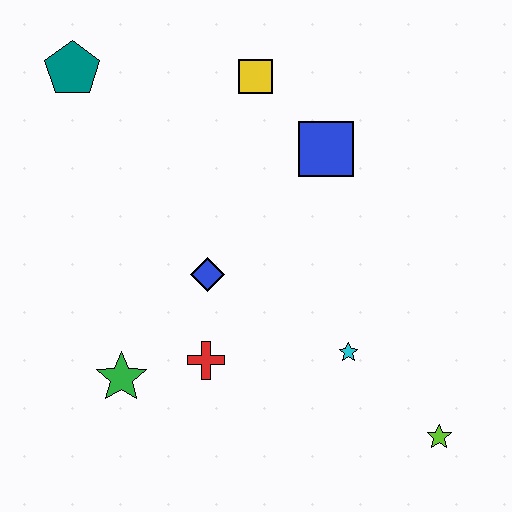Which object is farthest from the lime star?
The teal pentagon is farthest from the lime star.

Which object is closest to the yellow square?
The blue square is closest to the yellow square.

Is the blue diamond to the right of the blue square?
No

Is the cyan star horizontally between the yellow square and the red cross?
No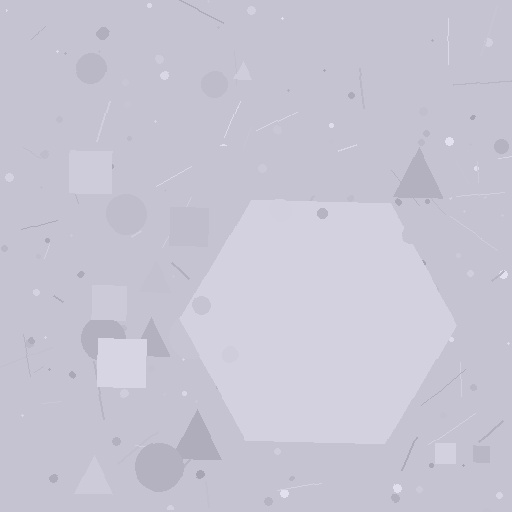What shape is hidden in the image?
A hexagon is hidden in the image.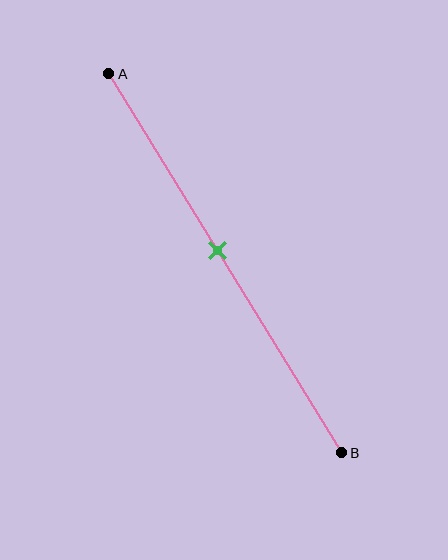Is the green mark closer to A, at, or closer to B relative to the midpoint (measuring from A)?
The green mark is closer to point A than the midpoint of segment AB.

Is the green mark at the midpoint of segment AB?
No, the mark is at about 45% from A, not at the 50% midpoint.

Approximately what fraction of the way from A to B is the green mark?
The green mark is approximately 45% of the way from A to B.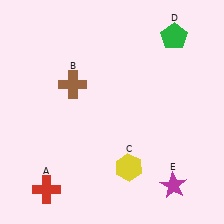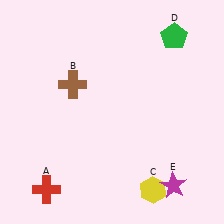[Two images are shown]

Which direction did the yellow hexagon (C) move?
The yellow hexagon (C) moved right.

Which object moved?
The yellow hexagon (C) moved right.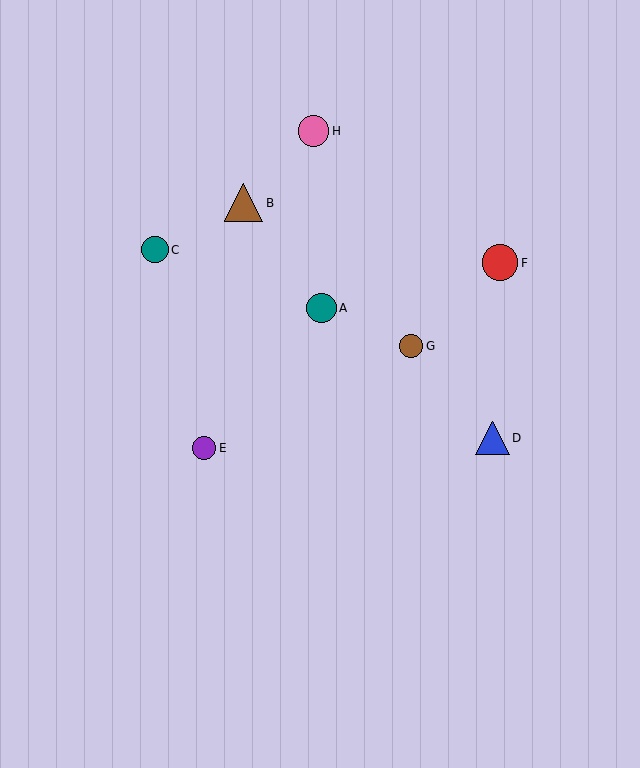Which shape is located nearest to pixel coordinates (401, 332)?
The brown circle (labeled G) at (411, 346) is nearest to that location.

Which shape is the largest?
The brown triangle (labeled B) is the largest.